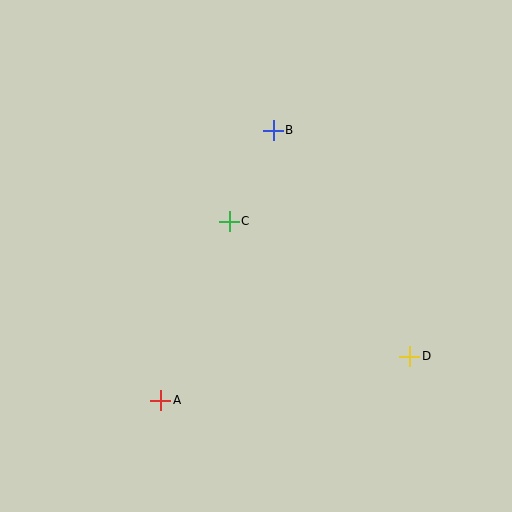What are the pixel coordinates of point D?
Point D is at (410, 356).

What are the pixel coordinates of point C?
Point C is at (229, 221).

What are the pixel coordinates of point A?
Point A is at (161, 400).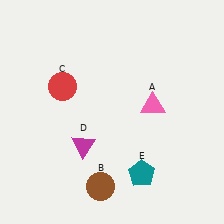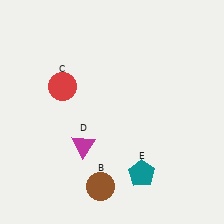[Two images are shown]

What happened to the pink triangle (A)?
The pink triangle (A) was removed in Image 2. It was in the top-right area of Image 1.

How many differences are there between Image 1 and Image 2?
There is 1 difference between the two images.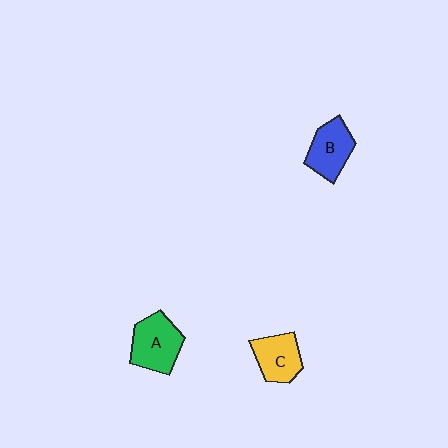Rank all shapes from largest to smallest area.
From largest to smallest: A (green), B (blue), C (yellow).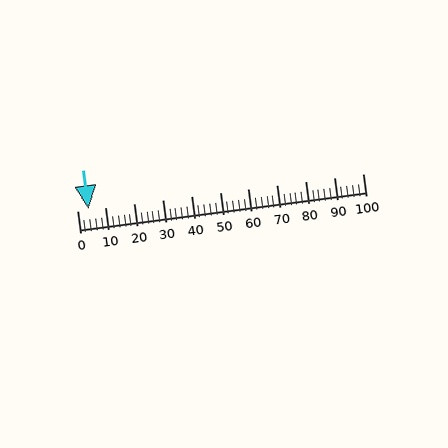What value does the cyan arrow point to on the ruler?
The cyan arrow points to approximately 4.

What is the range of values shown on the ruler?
The ruler shows values from 0 to 100.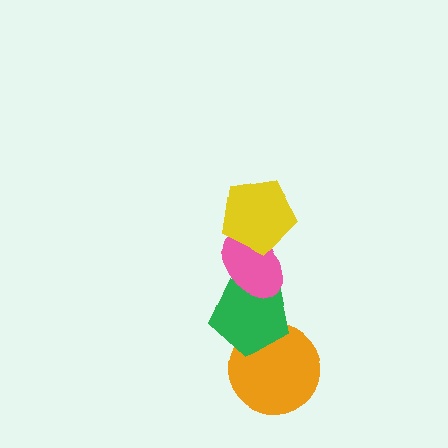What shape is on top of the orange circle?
The green pentagon is on top of the orange circle.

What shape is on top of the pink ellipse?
The yellow pentagon is on top of the pink ellipse.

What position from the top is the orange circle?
The orange circle is 4th from the top.